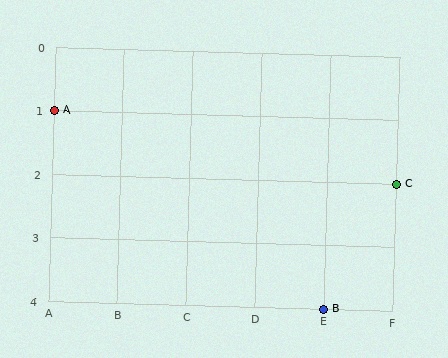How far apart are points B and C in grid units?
Points B and C are 1 column and 2 rows apart (about 2.2 grid units diagonally).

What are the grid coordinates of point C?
Point C is at grid coordinates (F, 2).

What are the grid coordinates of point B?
Point B is at grid coordinates (E, 4).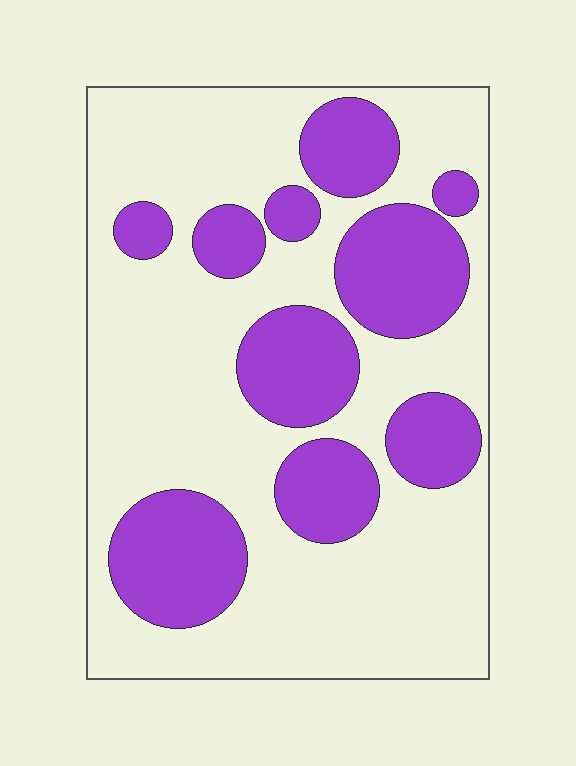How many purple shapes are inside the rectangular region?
10.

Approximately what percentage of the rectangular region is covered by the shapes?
Approximately 30%.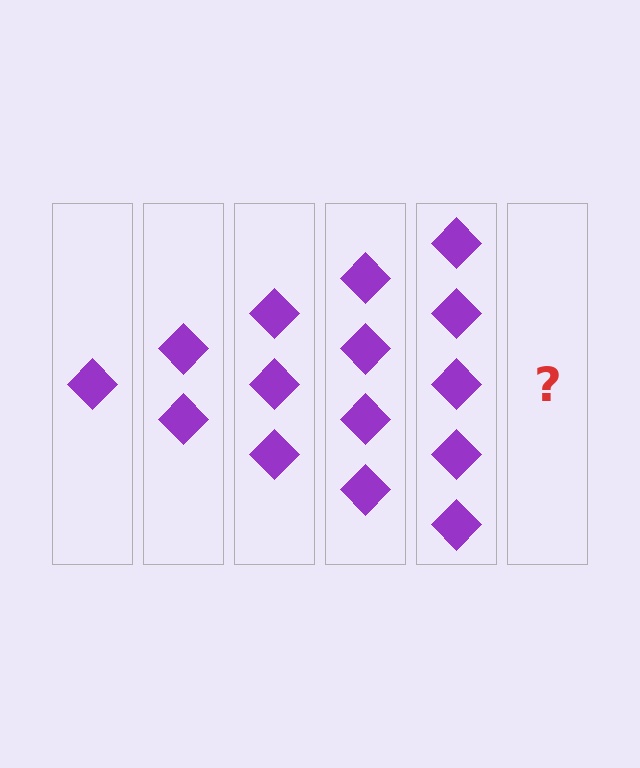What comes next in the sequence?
The next element should be 6 diamonds.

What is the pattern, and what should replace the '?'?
The pattern is that each step adds one more diamond. The '?' should be 6 diamonds.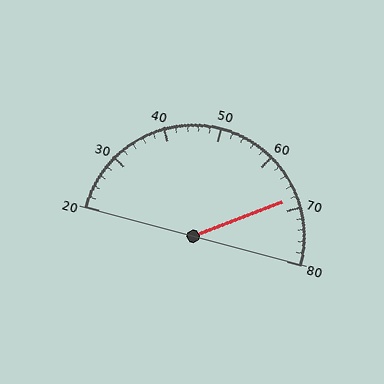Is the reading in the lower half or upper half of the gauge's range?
The reading is in the upper half of the range (20 to 80).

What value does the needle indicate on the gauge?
The needle indicates approximately 68.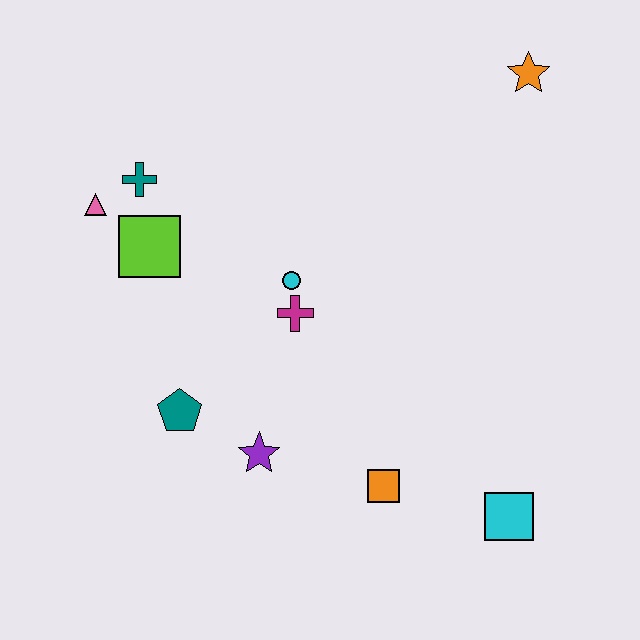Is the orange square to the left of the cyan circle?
No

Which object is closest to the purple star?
The teal pentagon is closest to the purple star.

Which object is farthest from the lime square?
The cyan square is farthest from the lime square.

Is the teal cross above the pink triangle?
Yes